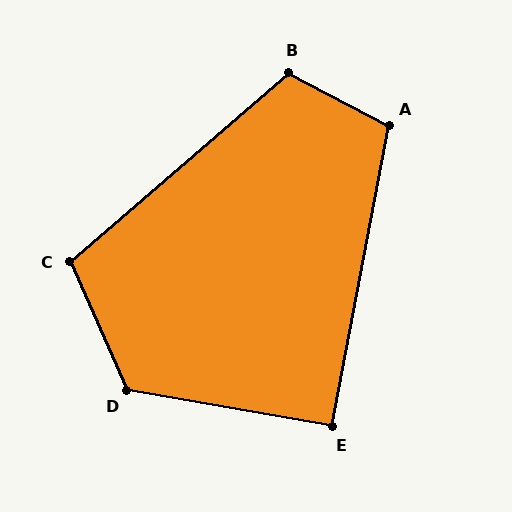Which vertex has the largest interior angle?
D, at approximately 124 degrees.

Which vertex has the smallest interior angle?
E, at approximately 91 degrees.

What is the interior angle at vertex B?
Approximately 111 degrees (obtuse).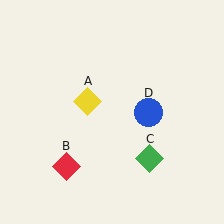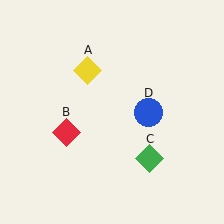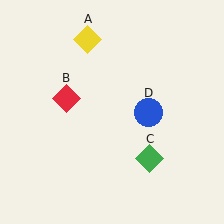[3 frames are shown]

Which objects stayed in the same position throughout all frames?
Green diamond (object C) and blue circle (object D) remained stationary.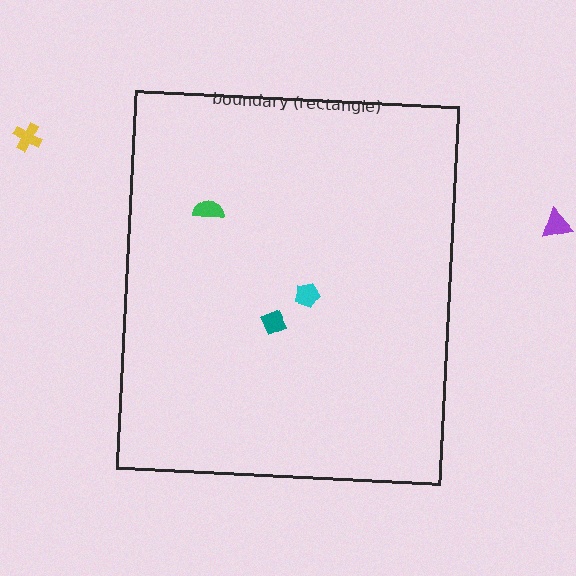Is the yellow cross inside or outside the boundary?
Outside.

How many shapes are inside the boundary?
3 inside, 2 outside.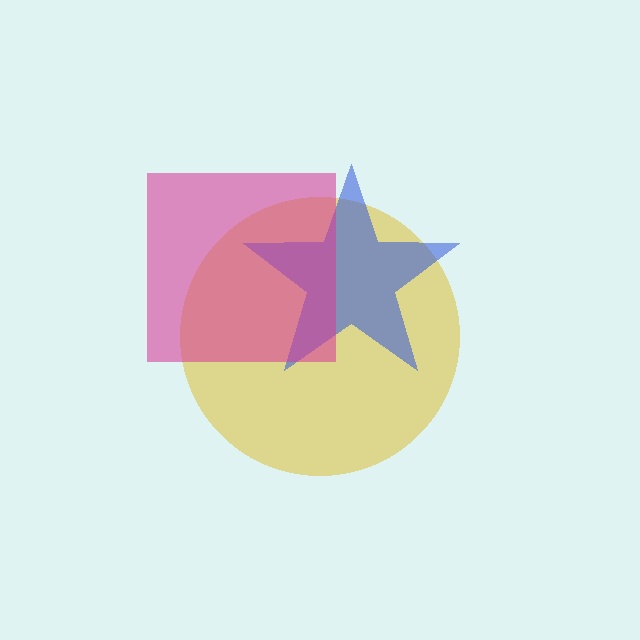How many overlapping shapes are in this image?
There are 3 overlapping shapes in the image.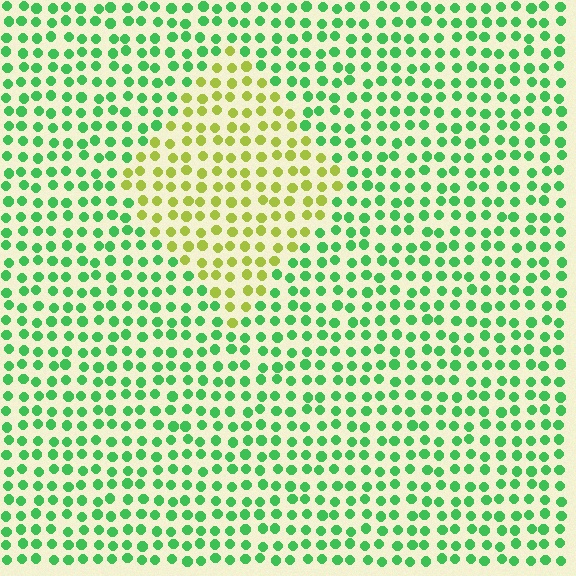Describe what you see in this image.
The image is filled with small green elements in a uniform arrangement. A diamond-shaped region is visible where the elements are tinted to a slightly different hue, forming a subtle color boundary.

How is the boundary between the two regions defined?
The boundary is defined purely by a slight shift in hue (about 56 degrees). Spacing, size, and orientation are identical on both sides.